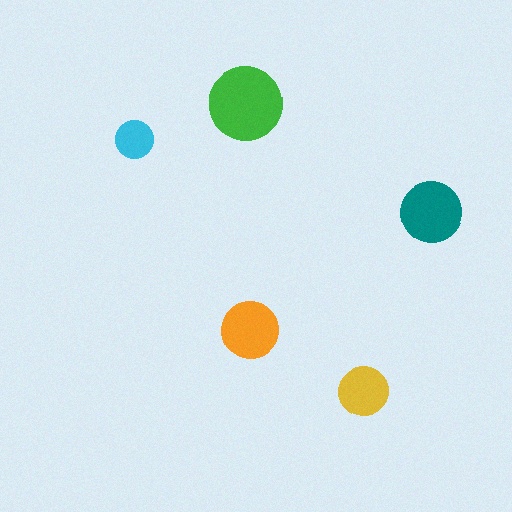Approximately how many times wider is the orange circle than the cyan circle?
About 1.5 times wider.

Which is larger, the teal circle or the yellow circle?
The teal one.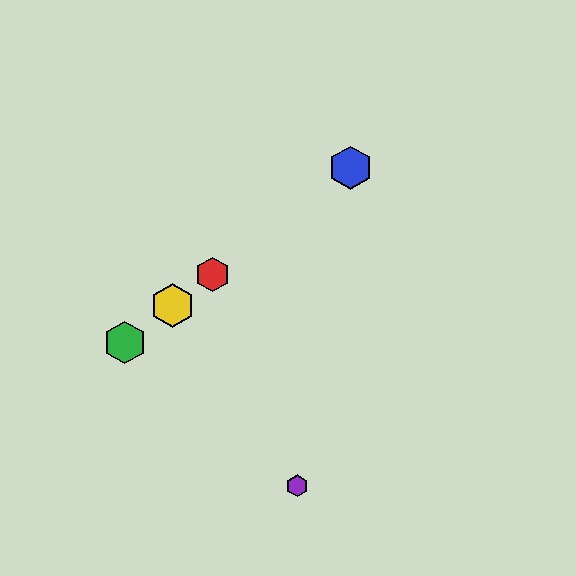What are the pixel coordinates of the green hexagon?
The green hexagon is at (125, 343).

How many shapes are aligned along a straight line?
4 shapes (the red hexagon, the blue hexagon, the green hexagon, the yellow hexagon) are aligned along a straight line.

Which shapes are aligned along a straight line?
The red hexagon, the blue hexagon, the green hexagon, the yellow hexagon are aligned along a straight line.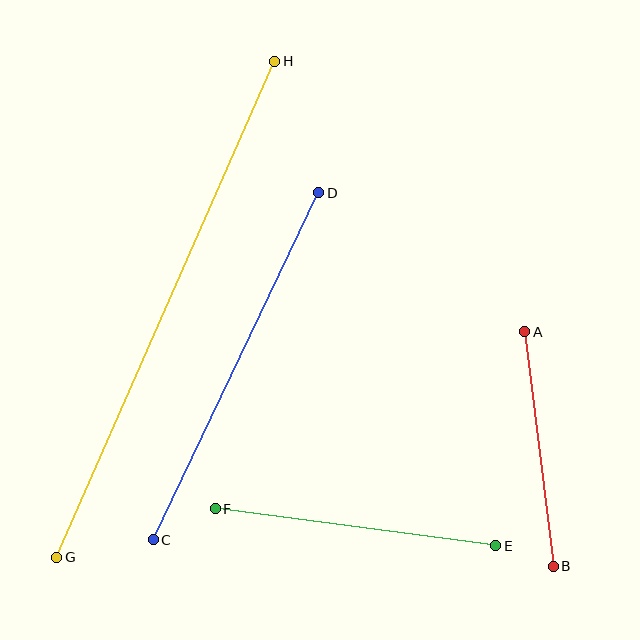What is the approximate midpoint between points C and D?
The midpoint is at approximately (236, 366) pixels.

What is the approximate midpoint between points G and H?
The midpoint is at approximately (166, 309) pixels.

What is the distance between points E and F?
The distance is approximately 283 pixels.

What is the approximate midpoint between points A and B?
The midpoint is at approximately (539, 449) pixels.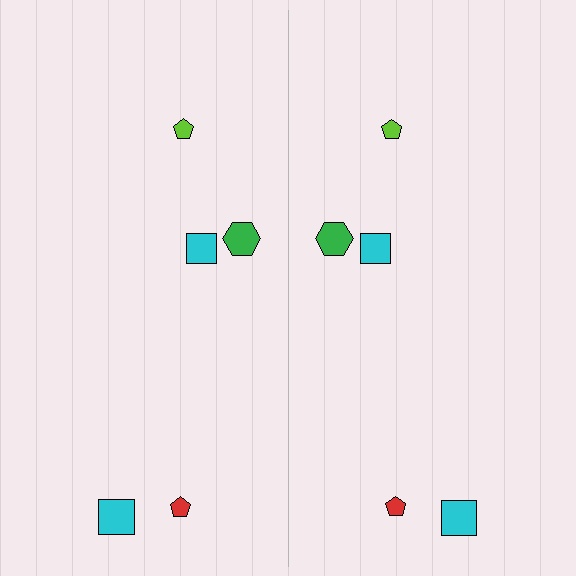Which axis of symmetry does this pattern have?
The pattern has a vertical axis of symmetry running through the center of the image.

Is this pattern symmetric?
Yes, this pattern has bilateral (reflection) symmetry.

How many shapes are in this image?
There are 10 shapes in this image.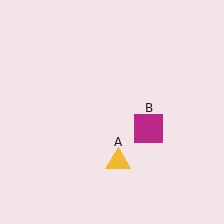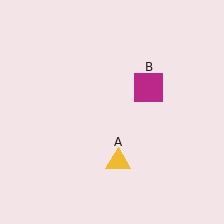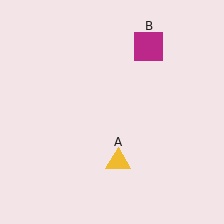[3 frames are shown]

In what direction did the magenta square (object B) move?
The magenta square (object B) moved up.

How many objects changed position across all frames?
1 object changed position: magenta square (object B).